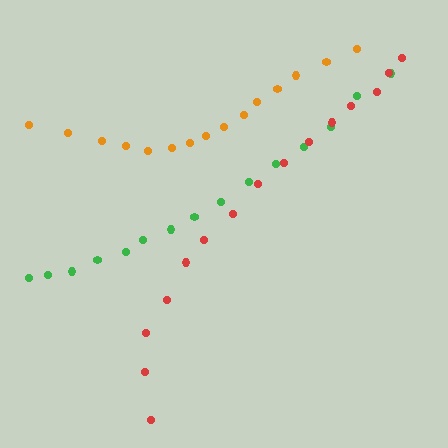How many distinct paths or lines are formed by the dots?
There are 3 distinct paths.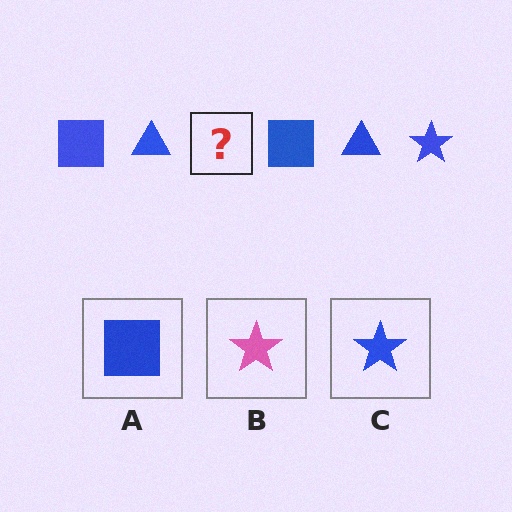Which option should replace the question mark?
Option C.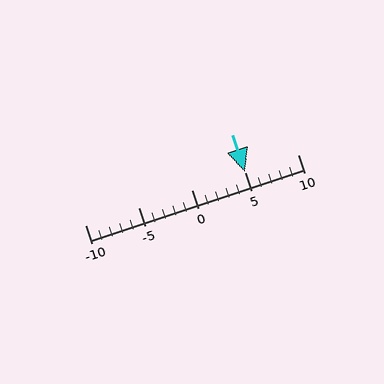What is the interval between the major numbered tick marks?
The major tick marks are spaced 5 units apart.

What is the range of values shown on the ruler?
The ruler shows values from -10 to 10.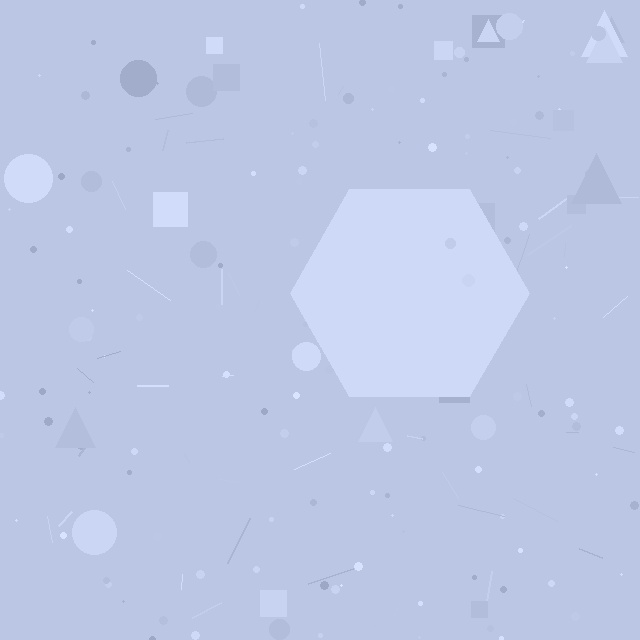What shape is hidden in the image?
A hexagon is hidden in the image.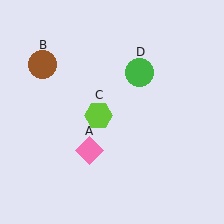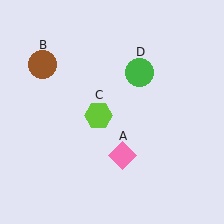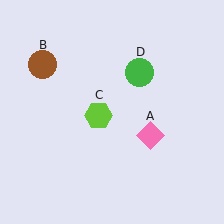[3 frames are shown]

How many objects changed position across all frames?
1 object changed position: pink diamond (object A).